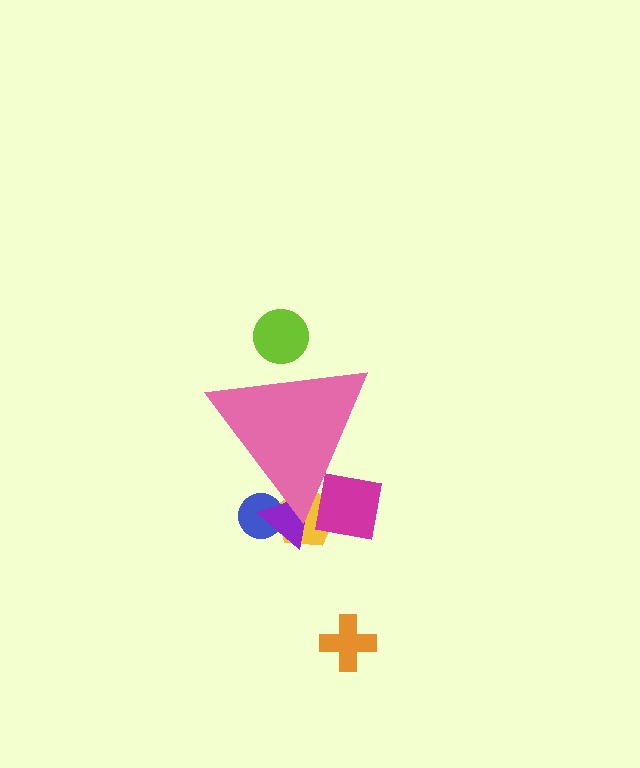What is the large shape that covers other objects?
A pink triangle.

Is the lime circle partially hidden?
Yes, the lime circle is partially hidden behind the pink triangle.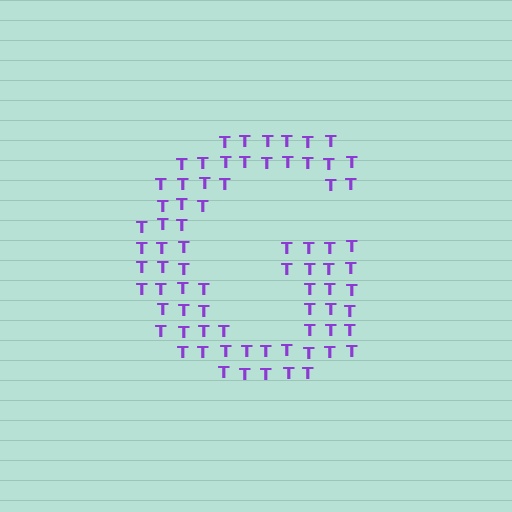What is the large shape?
The large shape is the letter G.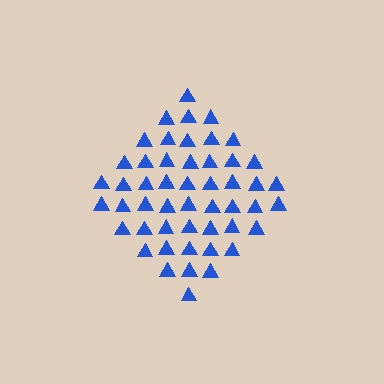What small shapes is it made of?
It is made of small triangles.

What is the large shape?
The large shape is a diamond.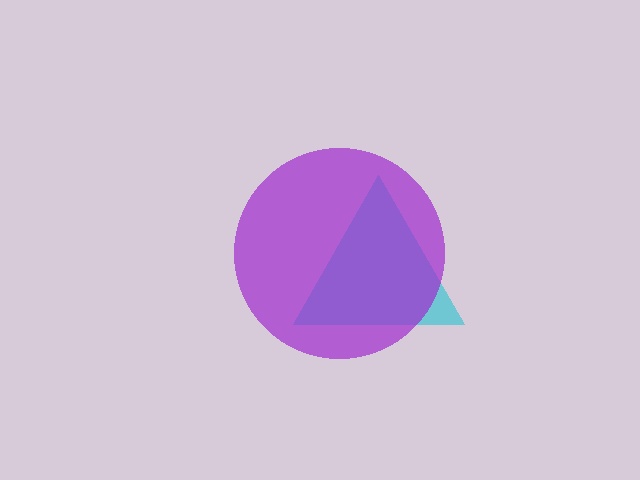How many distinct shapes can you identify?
There are 2 distinct shapes: a cyan triangle, a purple circle.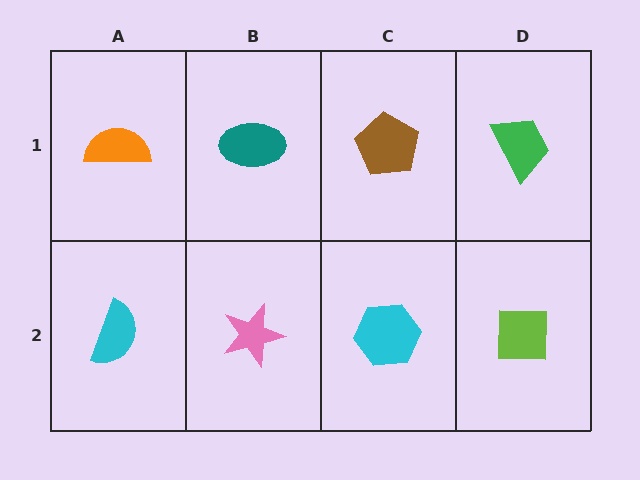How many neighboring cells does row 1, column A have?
2.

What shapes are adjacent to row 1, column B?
A pink star (row 2, column B), an orange semicircle (row 1, column A), a brown pentagon (row 1, column C).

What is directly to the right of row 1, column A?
A teal ellipse.